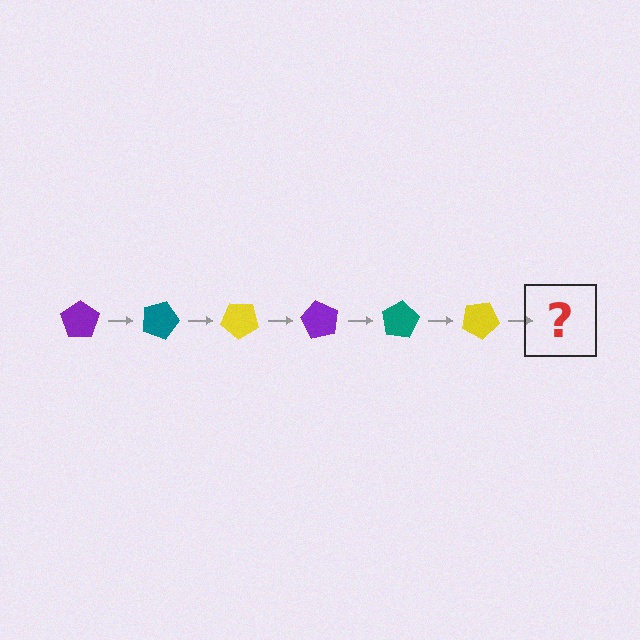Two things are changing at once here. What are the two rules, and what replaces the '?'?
The two rules are that it rotates 20 degrees each step and the color cycles through purple, teal, and yellow. The '?' should be a purple pentagon, rotated 120 degrees from the start.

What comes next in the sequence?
The next element should be a purple pentagon, rotated 120 degrees from the start.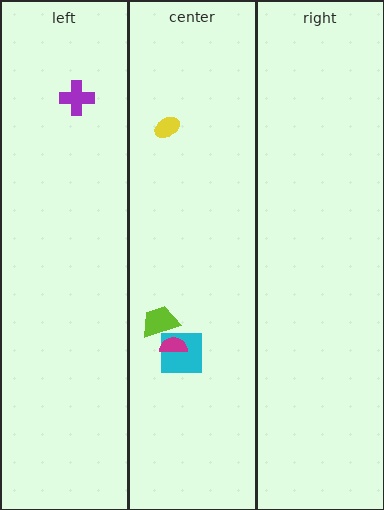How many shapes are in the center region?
4.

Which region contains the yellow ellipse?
The center region.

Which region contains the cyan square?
The center region.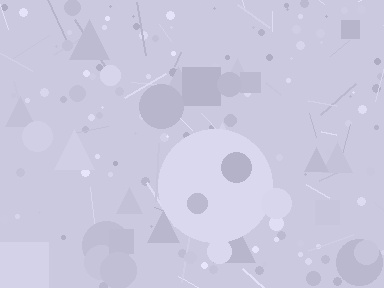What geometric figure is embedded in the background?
A circle is embedded in the background.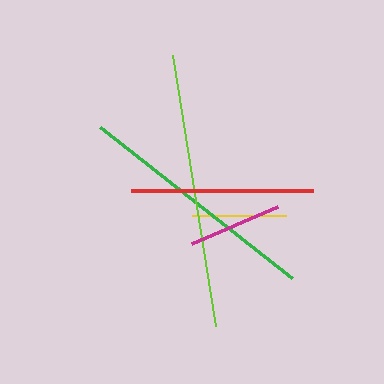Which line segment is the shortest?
The magenta line is the shortest at approximately 94 pixels.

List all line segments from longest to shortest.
From longest to shortest: lime, green, red, yellow, magenta.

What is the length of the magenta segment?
The magenta segment is approximately 94 pixels long.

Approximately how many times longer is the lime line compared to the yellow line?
The lime line is approximately 2.9 times the length of the yellow line.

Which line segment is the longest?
The lime line is the longest at approximately 274 pixels.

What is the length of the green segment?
The green segment is approximately 245 pixels long.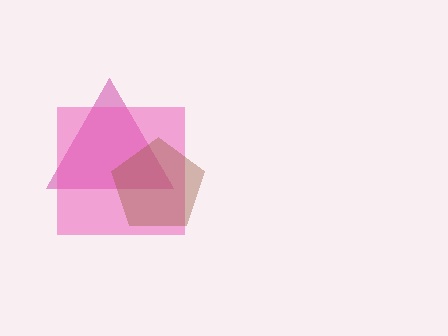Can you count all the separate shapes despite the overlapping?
Yes, there are 3 separate shapes.